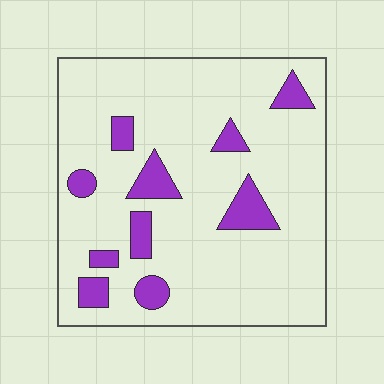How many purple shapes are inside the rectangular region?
10.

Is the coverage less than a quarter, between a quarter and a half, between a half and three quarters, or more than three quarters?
Less than a quarter.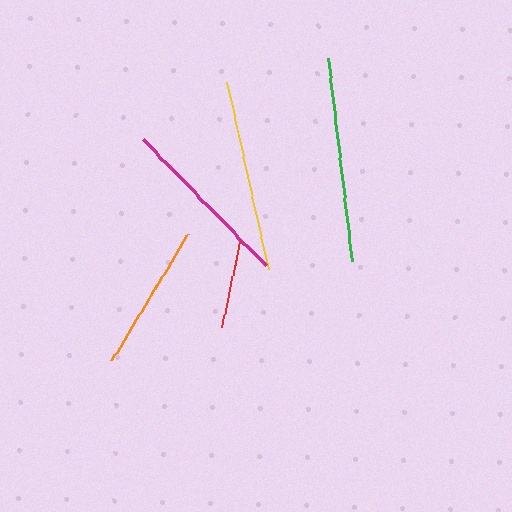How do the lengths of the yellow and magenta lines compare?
The yellow and magenta lines are approximately the same length.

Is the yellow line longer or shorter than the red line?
The yellow line is longer than the red line.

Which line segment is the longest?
The green line is the longest at approximately 206 pixels.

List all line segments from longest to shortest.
From longest to shortest: green, yellow, magenta, orange, red.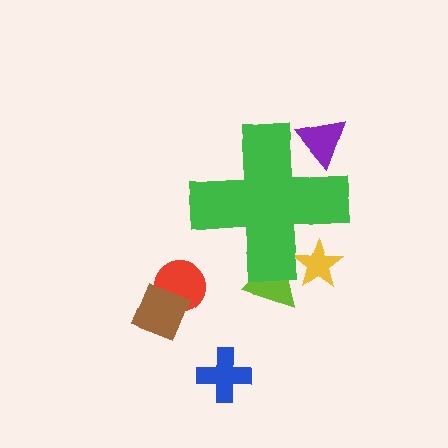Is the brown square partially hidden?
No, the brown square is fully visible.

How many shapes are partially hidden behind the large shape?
3 shapes are partially hidden.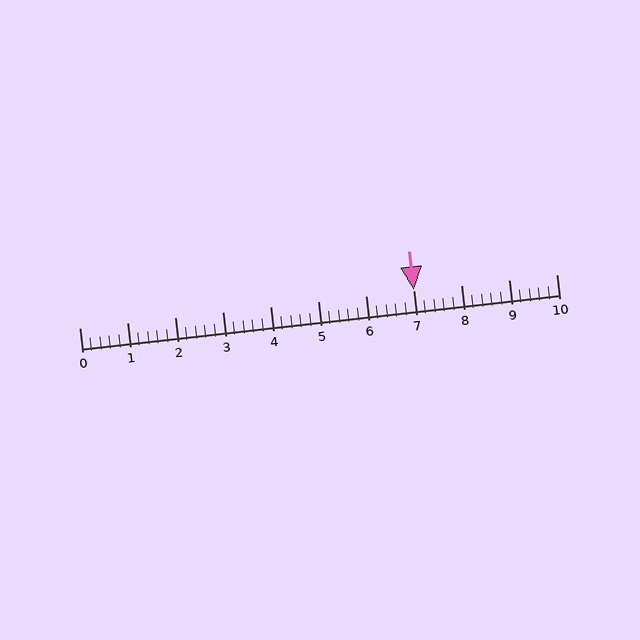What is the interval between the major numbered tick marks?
The major tick marks are spaced 1 units apart.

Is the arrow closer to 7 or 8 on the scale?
The arrow is closer to 7.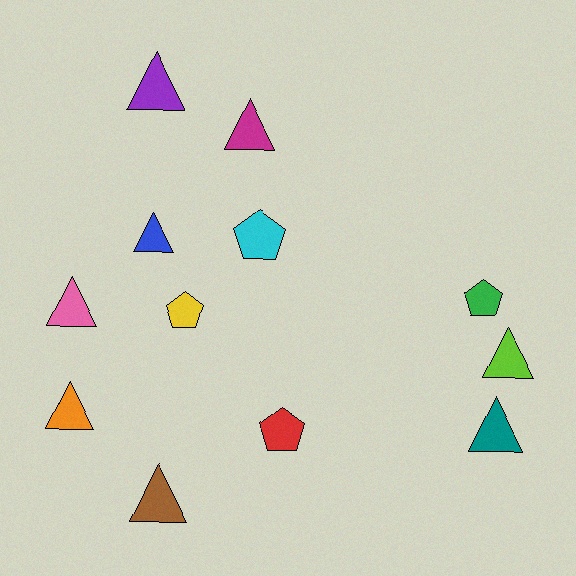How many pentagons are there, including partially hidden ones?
There are 4 pentagons.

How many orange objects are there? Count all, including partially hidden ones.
There is 1 orange object.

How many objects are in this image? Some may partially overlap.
There are 12 objects.